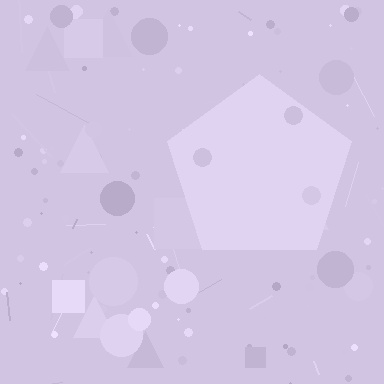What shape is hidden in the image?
A pentagon is hidden in the image.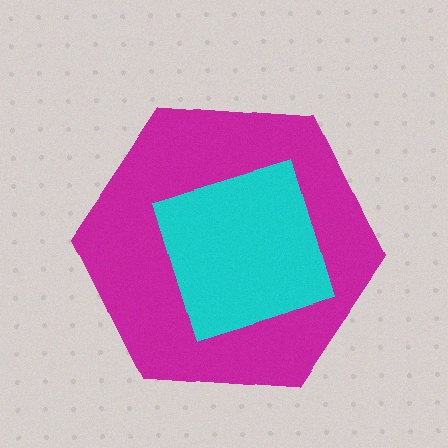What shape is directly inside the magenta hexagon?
The cyan square.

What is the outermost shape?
The magenta hexagon.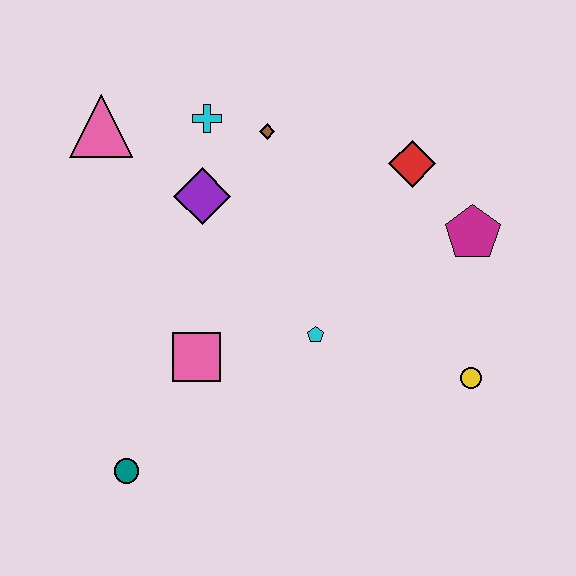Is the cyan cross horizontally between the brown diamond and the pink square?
Yes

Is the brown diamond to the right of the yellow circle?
No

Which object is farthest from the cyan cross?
The yellow circle is farthest from the cyan cross.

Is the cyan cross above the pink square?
Yes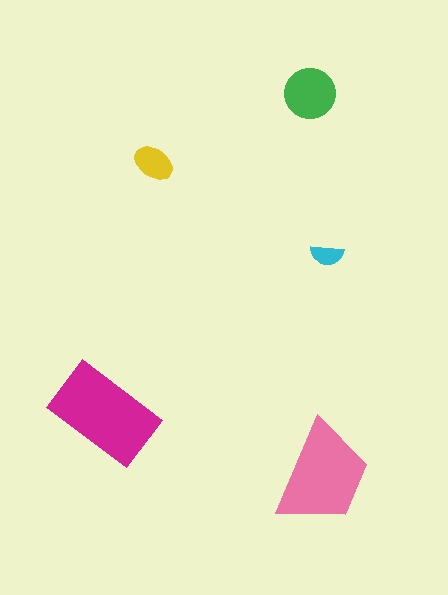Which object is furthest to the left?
The magenta rectangle is leftmost.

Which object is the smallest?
The cyan semicircle.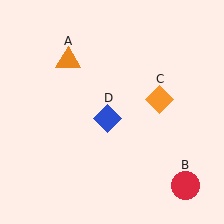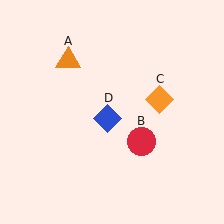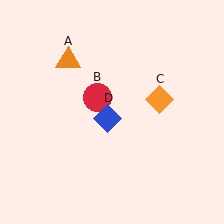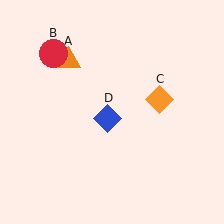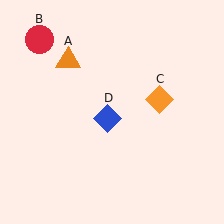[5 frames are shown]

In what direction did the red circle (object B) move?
The red circle (object B) moved up and to the left.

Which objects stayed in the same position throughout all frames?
Orange triangle (object A) and orange diamond (object C) and blue diamond (object D) remained stationary.